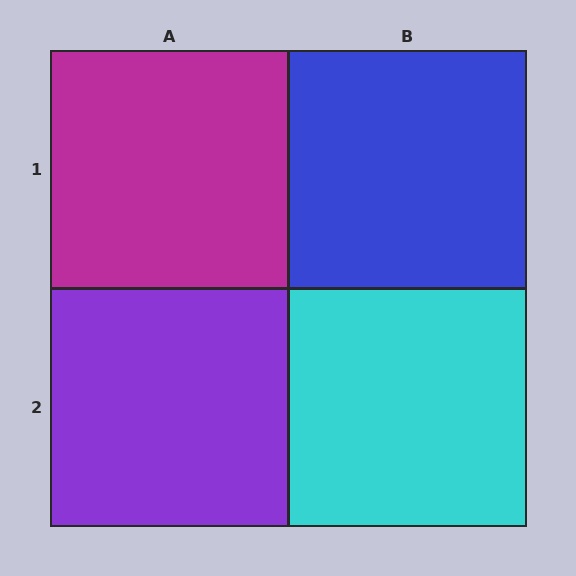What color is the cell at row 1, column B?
Blue.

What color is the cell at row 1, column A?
Magenta.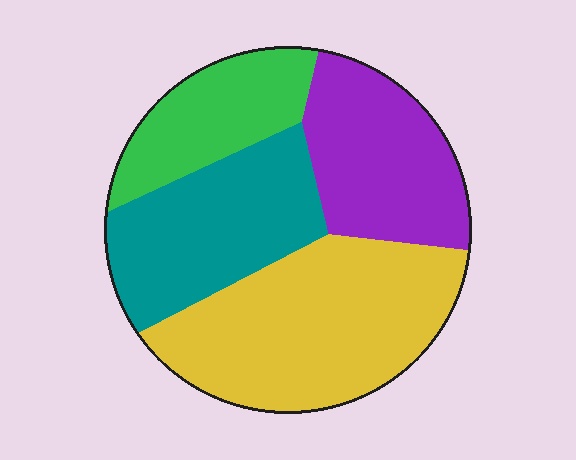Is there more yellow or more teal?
Yellow.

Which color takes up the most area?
Yellow, at roughly 35%.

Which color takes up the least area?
Green, at roughly 15%.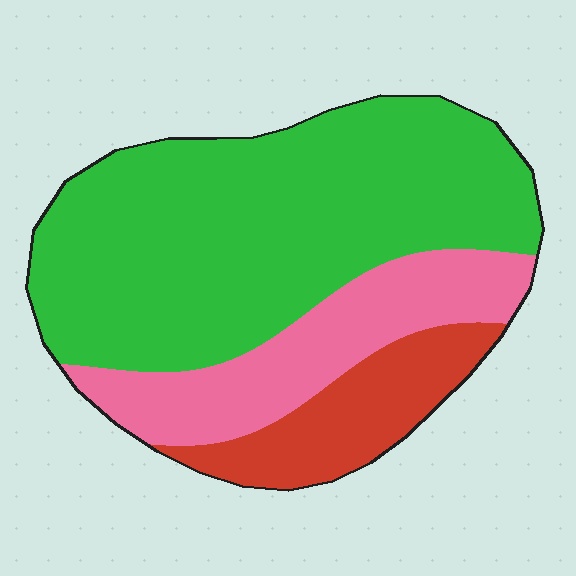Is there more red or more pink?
Pink.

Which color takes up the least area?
Red, at roughly 15%.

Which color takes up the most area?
Green, at roughly 60%.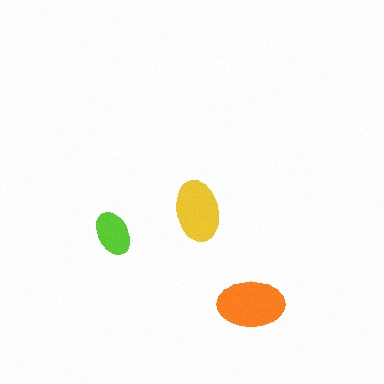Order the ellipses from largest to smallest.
the orange one, the yellow one, the lime one.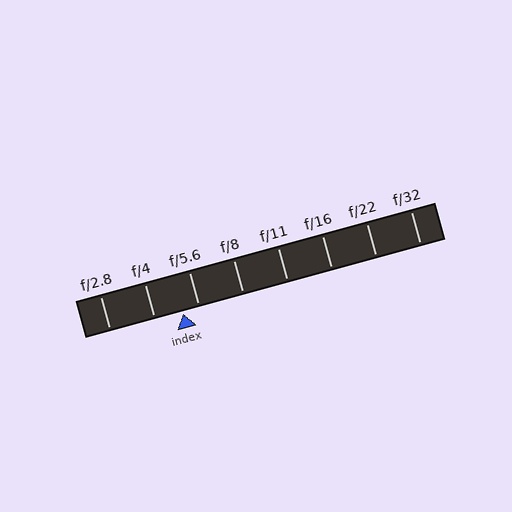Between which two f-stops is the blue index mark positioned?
The index mark is between f/4 and f/5.6.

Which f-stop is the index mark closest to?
The index mark is closest to f/5.6.